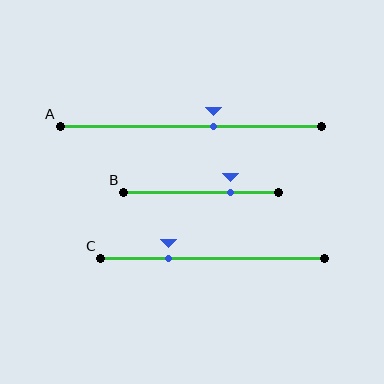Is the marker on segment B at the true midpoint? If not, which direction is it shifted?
No, the marker on segment B is shifted to the right by about 19% of the segment length.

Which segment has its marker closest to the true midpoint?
Segment A has its marker closest to the true midpoint.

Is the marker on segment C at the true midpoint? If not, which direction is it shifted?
No, the marker on segment C is shifted to the left by about 20% of the segment length.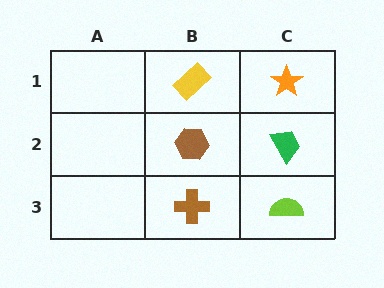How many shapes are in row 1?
2 shapes.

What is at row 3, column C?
A lime semicircle.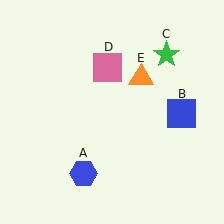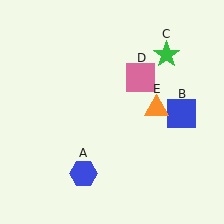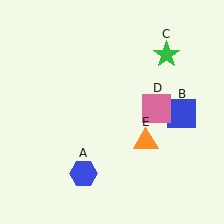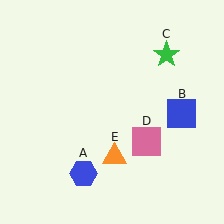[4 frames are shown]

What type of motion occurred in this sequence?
The pink square (object D), orange triangle (object E) rotated clockwise around the center of the scene.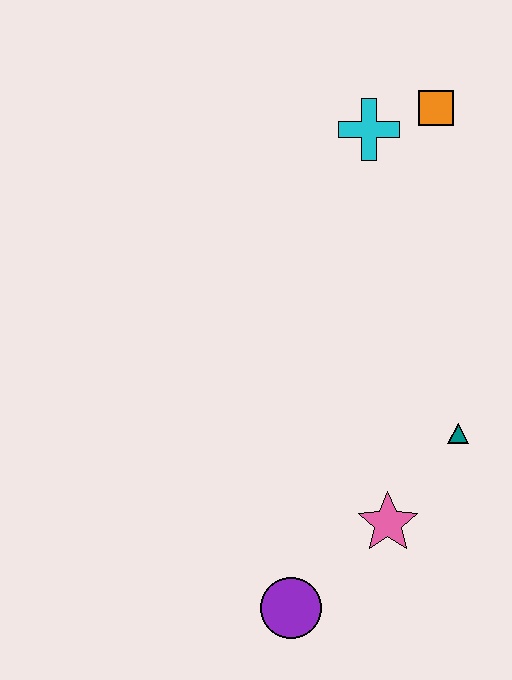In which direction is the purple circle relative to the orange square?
The purple circle is below the orange square.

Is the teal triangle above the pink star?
Yes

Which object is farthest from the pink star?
The orange square is farthest from the pink star.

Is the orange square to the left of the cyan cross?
No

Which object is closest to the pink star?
The teal triangle is closest to the pink star.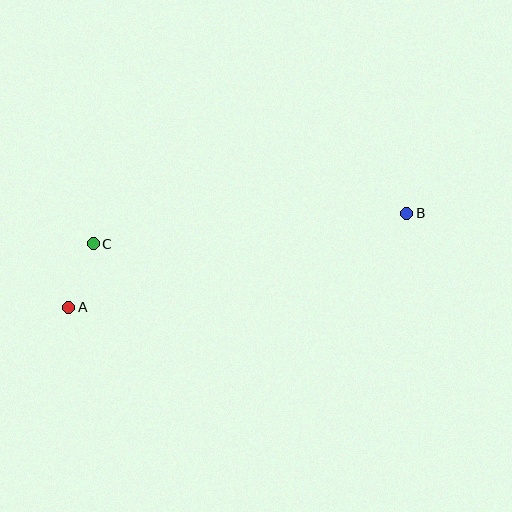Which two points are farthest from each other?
Points A and B are farthest from each other.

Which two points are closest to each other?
Points A and C are closest to each other.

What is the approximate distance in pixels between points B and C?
The distance between B and C is approximately 315 pixels.